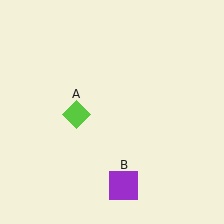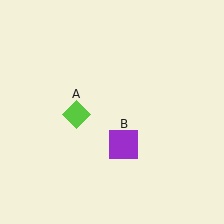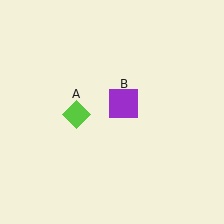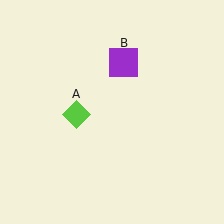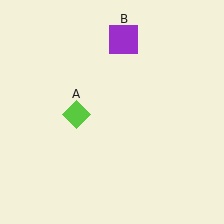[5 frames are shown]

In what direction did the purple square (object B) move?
The purple square (object B) moved up.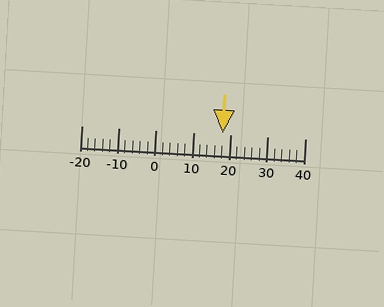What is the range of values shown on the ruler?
The ruler shows values from -20 to 40.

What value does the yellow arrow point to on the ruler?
The yellow arrow points to approximately 18.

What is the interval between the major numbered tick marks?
The major tick marks are spaced 10 units apart.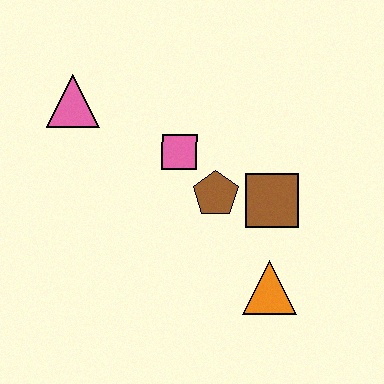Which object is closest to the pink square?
The brown pentagon is closest to the pink square.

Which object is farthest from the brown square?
The pink triangle is farthest from the brown square.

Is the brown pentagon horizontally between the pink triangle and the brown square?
Yes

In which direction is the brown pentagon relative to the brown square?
The brown pentagon is to the left of the brown square.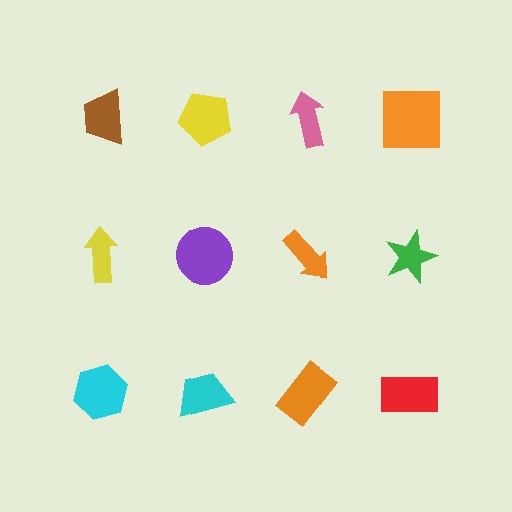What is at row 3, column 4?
A red rectangle.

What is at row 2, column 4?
A green star.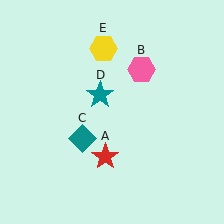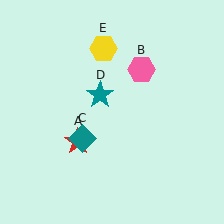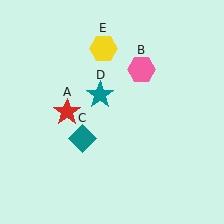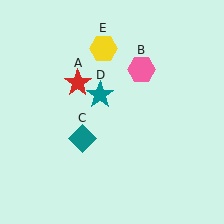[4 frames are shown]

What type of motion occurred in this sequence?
The red star (object A) rotated clockwise around the center of the scene.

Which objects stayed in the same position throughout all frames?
Pink hexagon (object B) and teal diamond (object C) and teal star (object D) and yellow hexagon (object E) remained stationary.